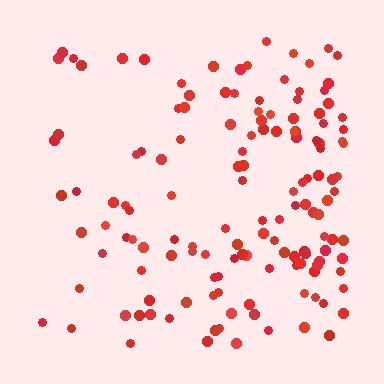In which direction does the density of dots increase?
From left to right, with the right side densest.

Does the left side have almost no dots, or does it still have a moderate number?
Still a moderate number, just noticeably fewer than the right.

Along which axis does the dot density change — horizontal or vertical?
Horizontal.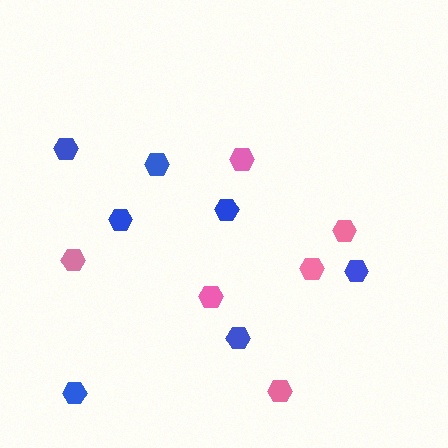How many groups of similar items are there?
There are 2 groups: one group of pink hexagons (6) and one group of blue hexagons (7).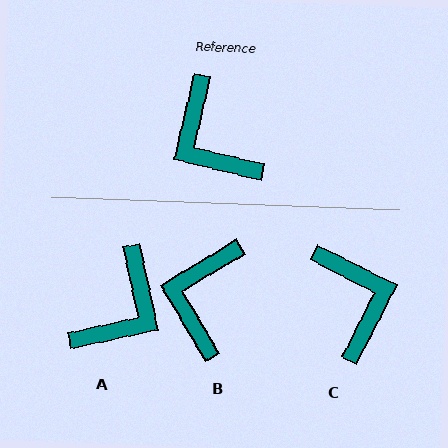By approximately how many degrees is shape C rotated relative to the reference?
Approximately 166 degrees counter-clockwise.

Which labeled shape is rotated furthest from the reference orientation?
C, about 166 degrees away.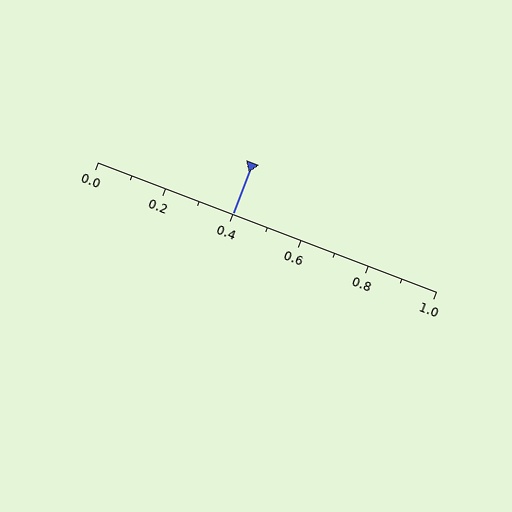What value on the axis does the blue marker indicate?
The marker indicates approximately 0.4.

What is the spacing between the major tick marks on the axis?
The major ticks are spaced 0.2 apart.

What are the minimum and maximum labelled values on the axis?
The axis runs from 0.0 to 1.0.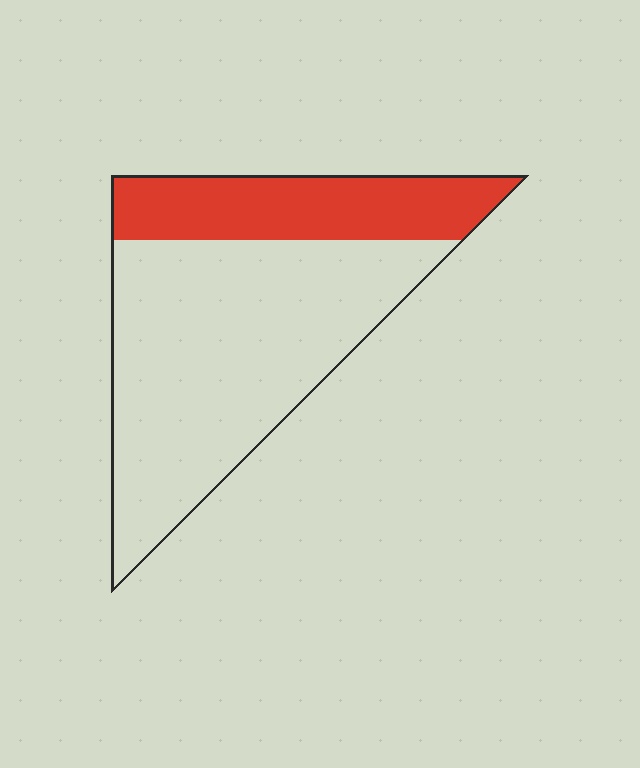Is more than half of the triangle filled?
No.